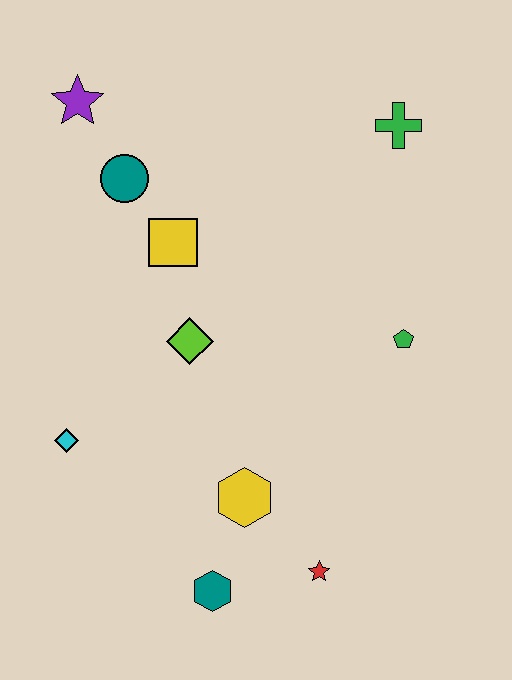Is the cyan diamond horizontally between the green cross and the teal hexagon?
No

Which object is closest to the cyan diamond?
The lime diamond is closest to the cyan diamond.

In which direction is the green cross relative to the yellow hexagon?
The green cross is above the yellow hexagon.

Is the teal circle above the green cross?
No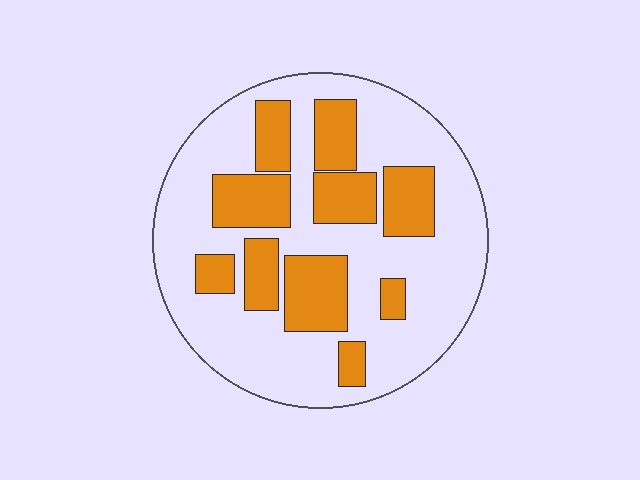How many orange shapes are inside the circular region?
10.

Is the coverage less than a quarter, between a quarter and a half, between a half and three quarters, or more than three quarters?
Between a quarter and a half.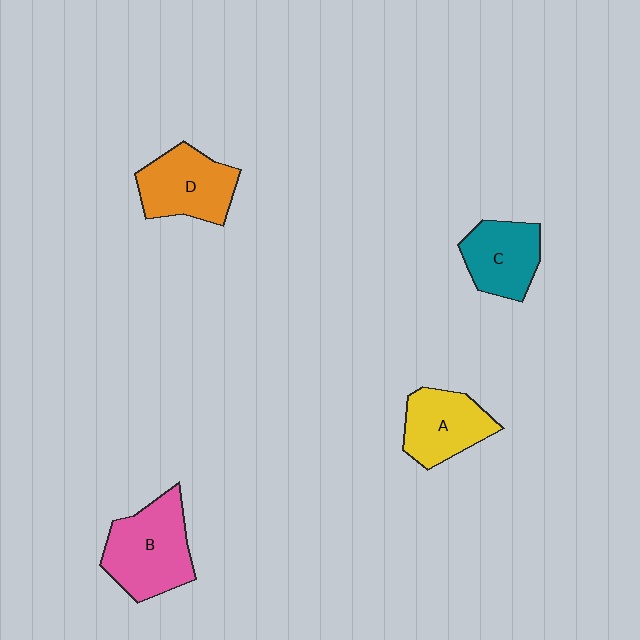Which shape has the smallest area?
Shape C (teal).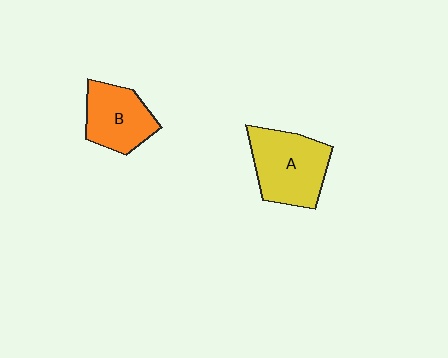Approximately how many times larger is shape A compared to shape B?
Approximately 1.3 times.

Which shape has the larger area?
Shape A (yellow).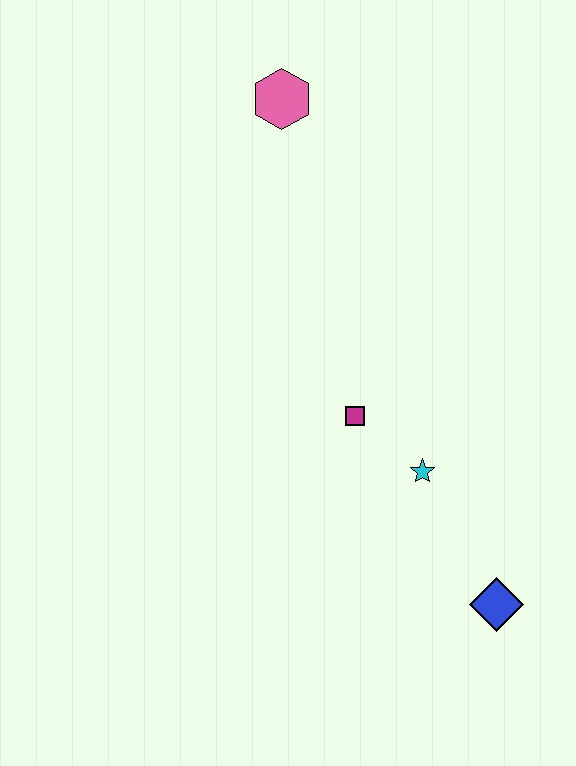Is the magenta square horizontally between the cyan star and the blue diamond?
No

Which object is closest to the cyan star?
The magenta square is closest to the cyan star.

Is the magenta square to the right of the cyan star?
No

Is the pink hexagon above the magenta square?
Yes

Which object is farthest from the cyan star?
The pink hexagon is farthest from the cyan star.